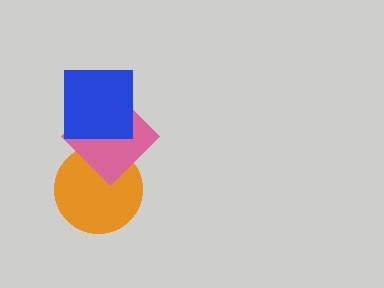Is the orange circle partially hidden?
Yes, it is partially covered by another shape.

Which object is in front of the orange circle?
The pink diamond is in front of the orange circle.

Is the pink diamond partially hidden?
Yes, it is partially covered by another shape.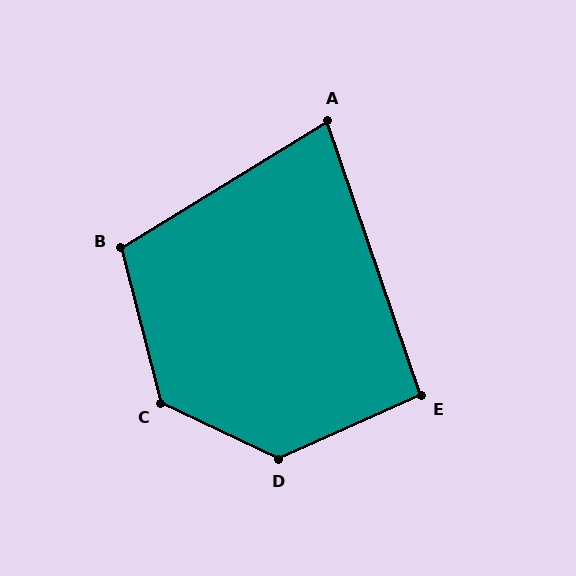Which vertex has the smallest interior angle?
A, at approximately 77 degrees.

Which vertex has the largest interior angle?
D, at approximately 131 degrees.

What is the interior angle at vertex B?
Approximately 107 degrees (obtuse).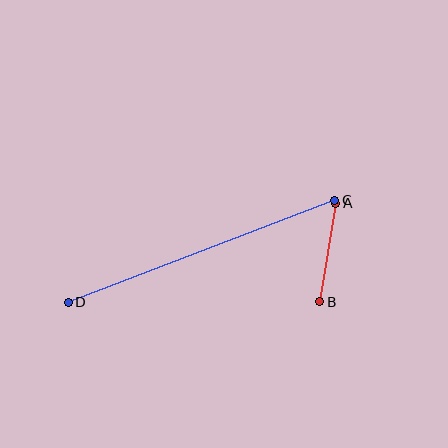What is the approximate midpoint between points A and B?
The midpoint is at approximately (328, 252) pixels.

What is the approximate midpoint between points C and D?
The midpoint is at approximately (201, 251) pixels.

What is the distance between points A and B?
The distance is approximately 100 pixels.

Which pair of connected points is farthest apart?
Points C and D are farthest apart.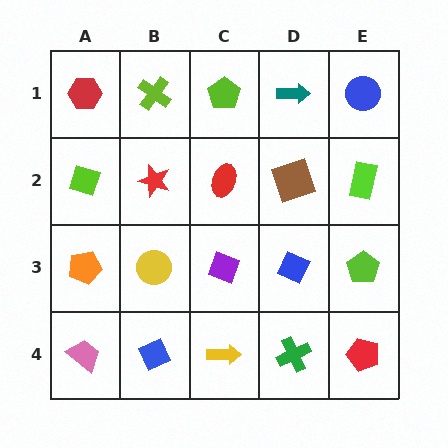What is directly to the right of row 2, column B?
A red ellipse.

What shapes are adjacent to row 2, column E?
A blue circle (row 1, column E), a lime pentagon (row 3, column E), a brown square (row 2, column D).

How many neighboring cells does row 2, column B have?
4.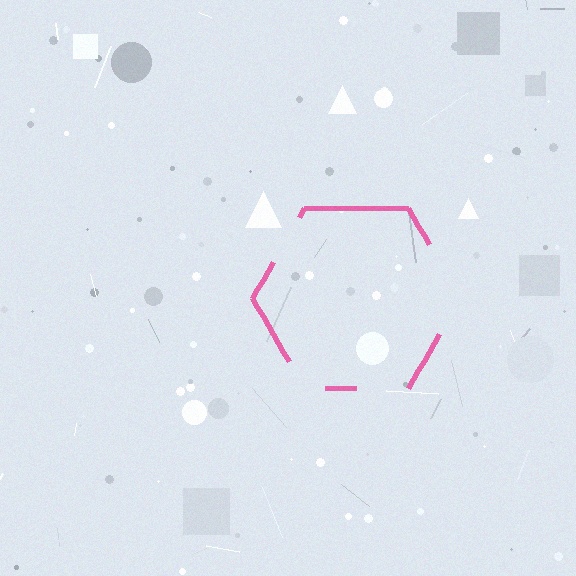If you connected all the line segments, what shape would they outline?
They would outline a hexagon.